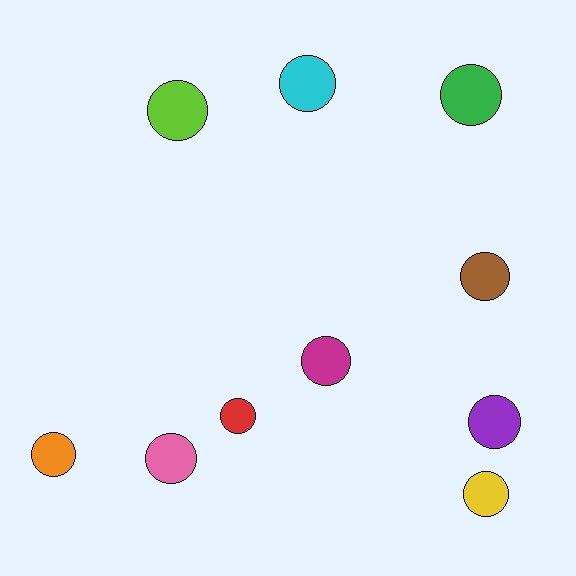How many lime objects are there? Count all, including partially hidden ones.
There is 1 lime object.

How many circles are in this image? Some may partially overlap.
There are 10 circles.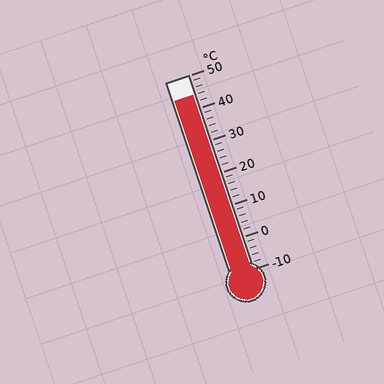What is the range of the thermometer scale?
The thermometer scale ranges from -10°C to 50°C.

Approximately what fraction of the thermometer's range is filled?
The thermometer is filled to approximately 90% of its range.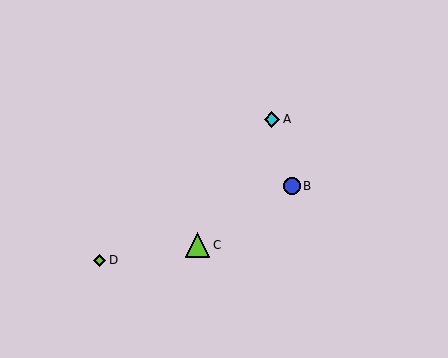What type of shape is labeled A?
Shape A is a cyan diamond.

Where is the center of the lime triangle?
The center of the lime triangle is at (198, 245).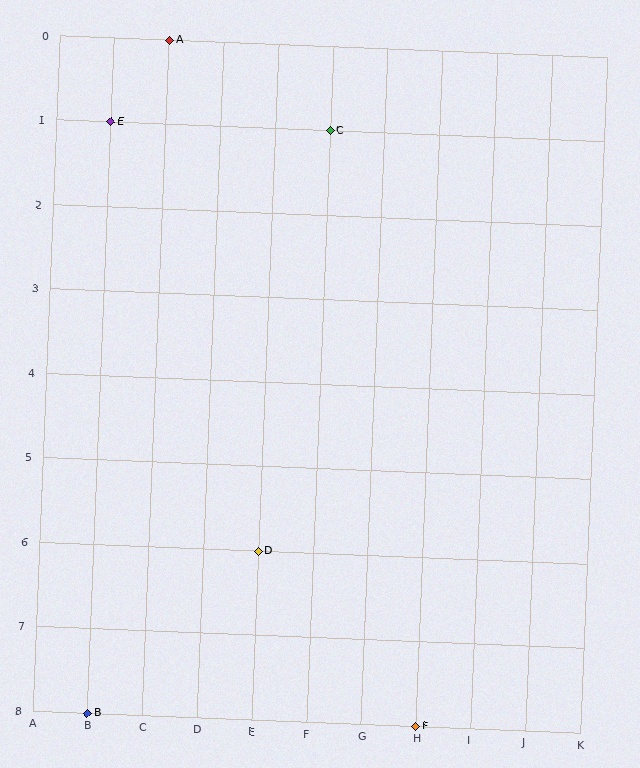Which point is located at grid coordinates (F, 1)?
Point C is at (F, 1).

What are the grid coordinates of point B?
Point B is at grid coordinates (B, 8).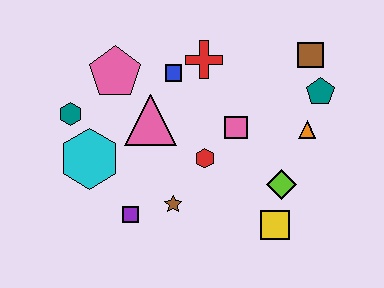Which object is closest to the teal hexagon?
The cyan hexagon is closest to the teal hexagon.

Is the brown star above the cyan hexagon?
No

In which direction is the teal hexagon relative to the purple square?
The teal hexagon is above the purple square.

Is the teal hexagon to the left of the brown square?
Yes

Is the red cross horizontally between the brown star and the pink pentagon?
No